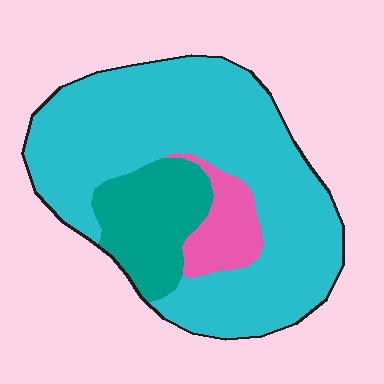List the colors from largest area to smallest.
From largest to smallest: cyan, teal, pink.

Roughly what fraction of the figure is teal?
Teal covers around 20% of the figure.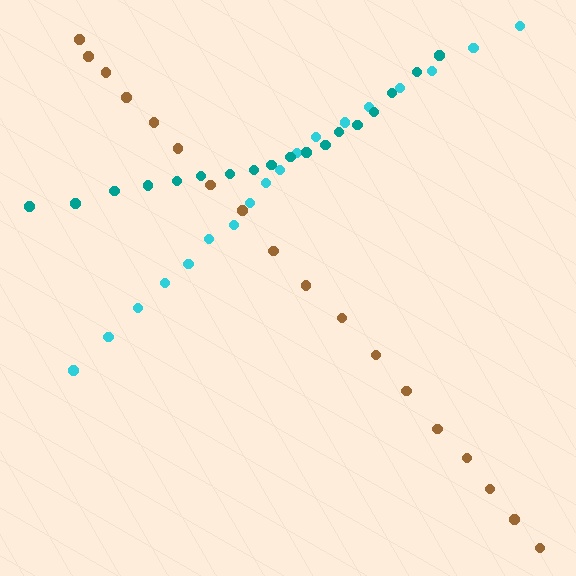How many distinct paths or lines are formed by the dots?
There are 3 distinct paths.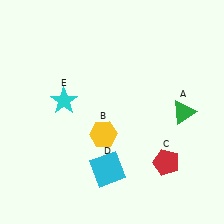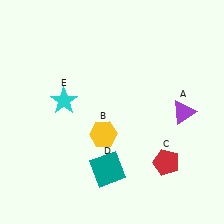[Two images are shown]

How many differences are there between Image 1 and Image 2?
There are 2 differences between the two images.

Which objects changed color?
A changed from green to purple. D changed from cyan to teal.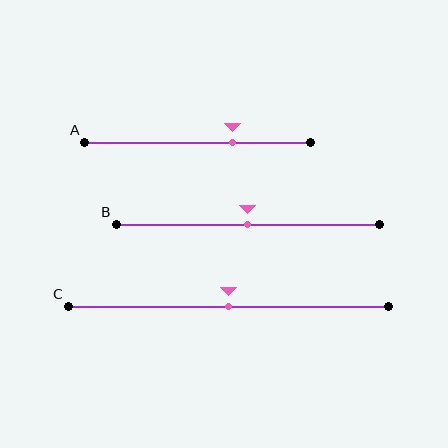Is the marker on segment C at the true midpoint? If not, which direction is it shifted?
Yes, the marker on segment C is at the true midpoint.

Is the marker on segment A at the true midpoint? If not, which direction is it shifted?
No, the marker on segment A is shifted to the right by about 15% of the segment length.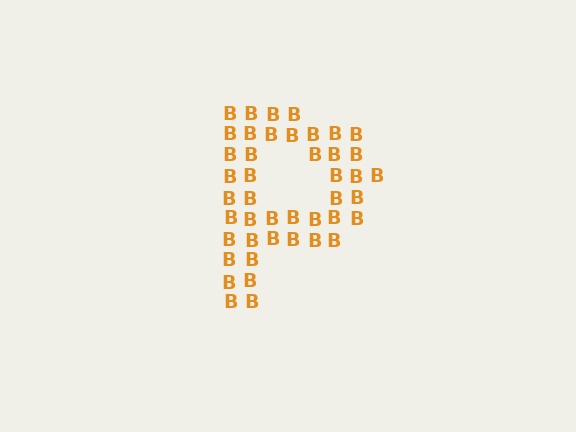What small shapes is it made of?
It is made of small letter B's.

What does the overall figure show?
The overall figure shows the letter P.